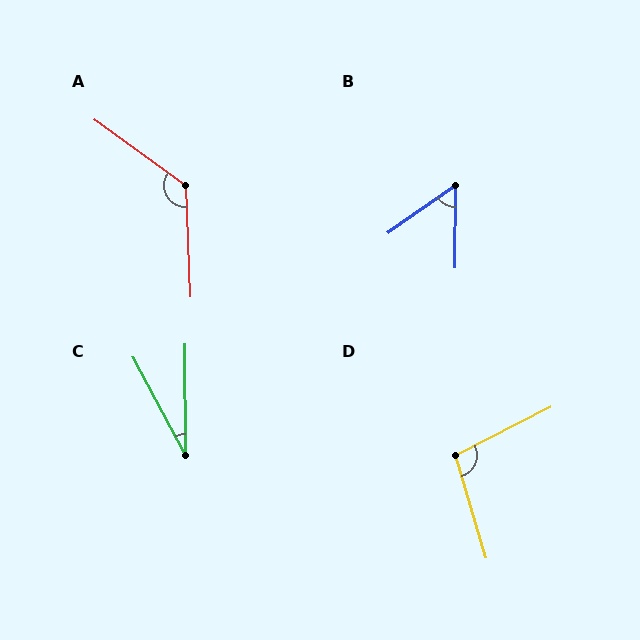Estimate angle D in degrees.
Approximately 101 degrees.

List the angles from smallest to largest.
C (28°), B (55°), D (101°), A (128°).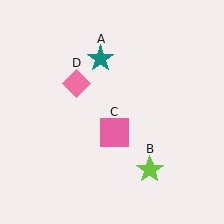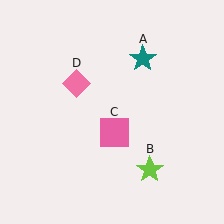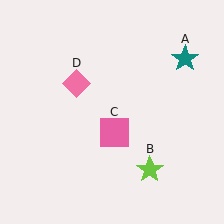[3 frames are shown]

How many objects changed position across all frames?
1 object changed position: teal star (object A).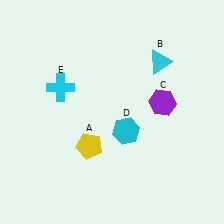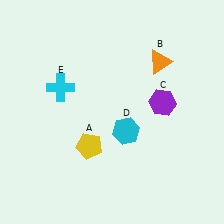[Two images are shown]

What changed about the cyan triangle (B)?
In Image 1, B is cyan. In Image 2, it changed to orange.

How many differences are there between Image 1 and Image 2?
There is 1 difference between the two images.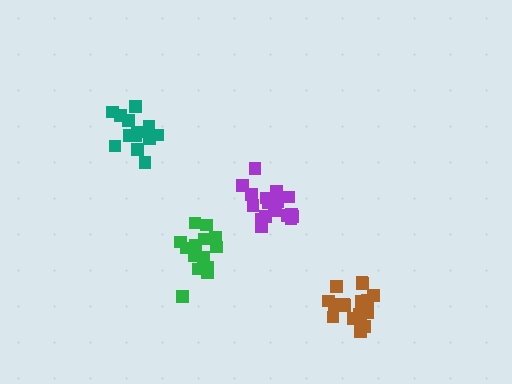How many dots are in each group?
Group 1: 19 dots, Group 2: 13 dots, Group 3: 18 dots, Group 4: 14 dots (64 total).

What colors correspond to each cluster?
The clusters are colored: brown, teal, purple, green.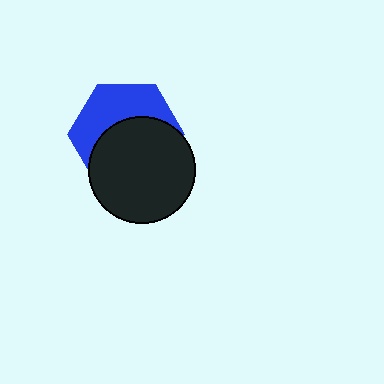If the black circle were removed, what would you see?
You would see the complete blue hexagon.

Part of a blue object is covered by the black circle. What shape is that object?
It is a hexagon.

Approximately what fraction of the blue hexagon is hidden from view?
Roughly 56% of the blue hexagon is hidden behind the black circle.